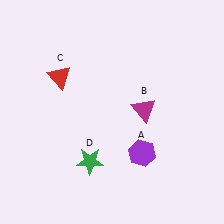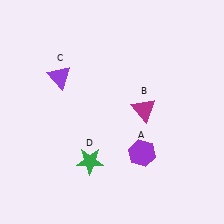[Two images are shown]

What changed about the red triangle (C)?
In Image 1, C is red. In Image 2, it changed to purple.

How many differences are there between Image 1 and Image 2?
There is 1 difference between the two images.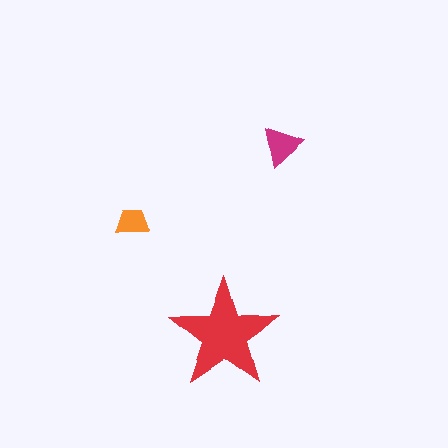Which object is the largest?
The red star.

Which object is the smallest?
The orange trapezoid.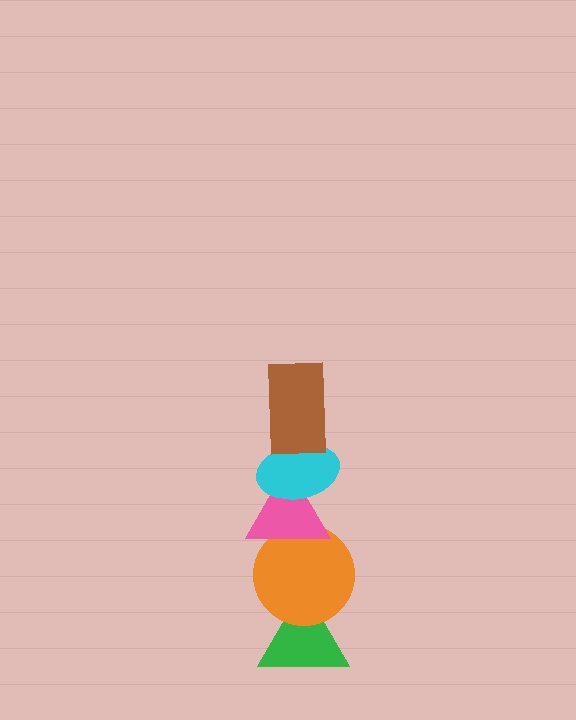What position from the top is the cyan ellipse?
The cyan ellipse is 2nd from the top.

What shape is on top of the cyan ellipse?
The brown rectangle is on top of the cyan ellipse.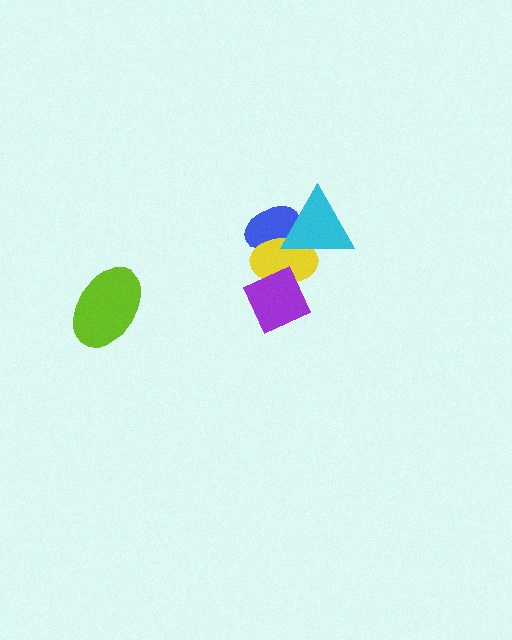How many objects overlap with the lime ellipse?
0 objects overlap with the lime ellipse.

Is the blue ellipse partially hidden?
Yes, it is partially covered by another shape.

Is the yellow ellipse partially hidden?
Yes, it is partially covered by another shape.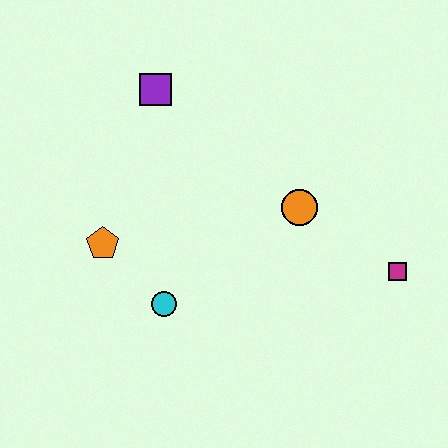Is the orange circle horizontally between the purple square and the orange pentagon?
No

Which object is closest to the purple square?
The orange pentagon is closest to the purple square.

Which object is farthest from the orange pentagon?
The magenta square is farthest from the orange pentagon.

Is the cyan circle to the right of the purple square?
Yes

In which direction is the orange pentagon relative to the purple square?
The orange pentagon is below the purple square.